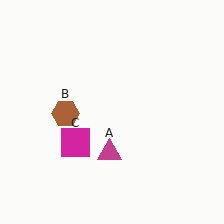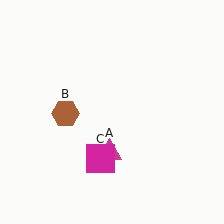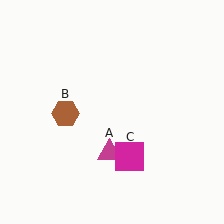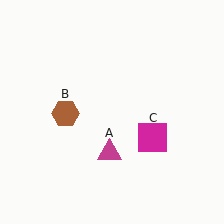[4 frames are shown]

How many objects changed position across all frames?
1 object changed position: magenta square (object C).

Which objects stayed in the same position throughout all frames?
Magenta triangle (object A) and brown hexagon (object B) remained stationary.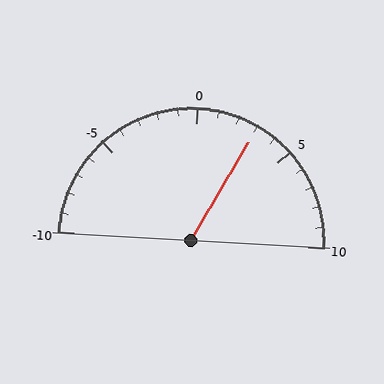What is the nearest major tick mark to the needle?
The nearest major tick mark is 5.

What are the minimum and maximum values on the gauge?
The gauge ranges from -10 to 10.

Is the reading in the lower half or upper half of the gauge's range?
The reading is in the upper half of the range (-10 to 10).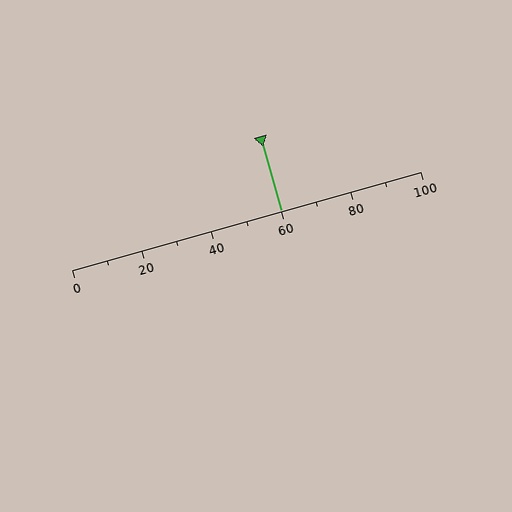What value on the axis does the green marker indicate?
The marker indicates approximately 60.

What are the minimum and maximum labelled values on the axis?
The axis runs from 0 to 100.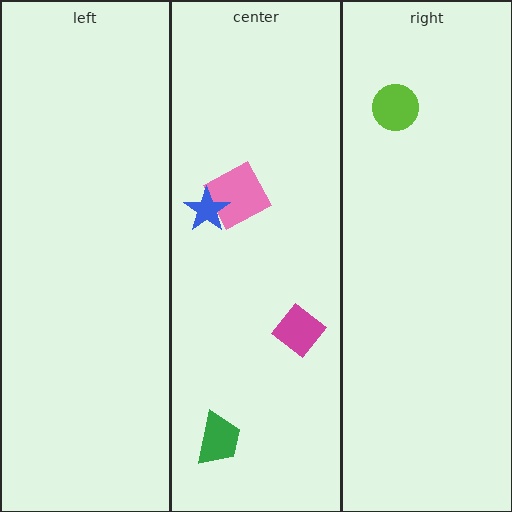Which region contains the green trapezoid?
The center region.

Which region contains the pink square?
The center region.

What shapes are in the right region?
The lime circle.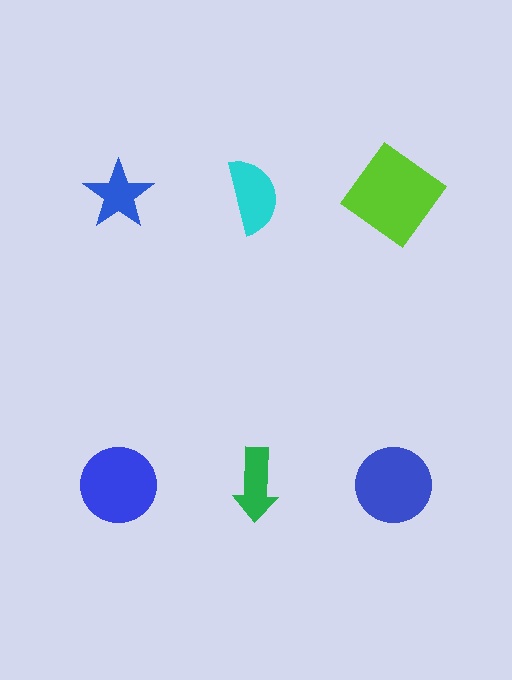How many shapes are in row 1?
3 shapes.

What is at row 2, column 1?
A blue circle.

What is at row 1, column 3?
A lime diamond.